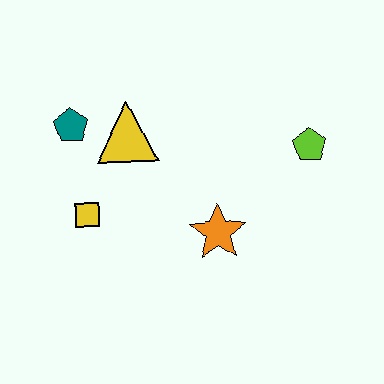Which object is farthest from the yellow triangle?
The lime pentagon is farthest from the yellow triangle.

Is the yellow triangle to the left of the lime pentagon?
Yes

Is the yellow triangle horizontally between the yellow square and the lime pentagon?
Yes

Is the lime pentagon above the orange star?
Yes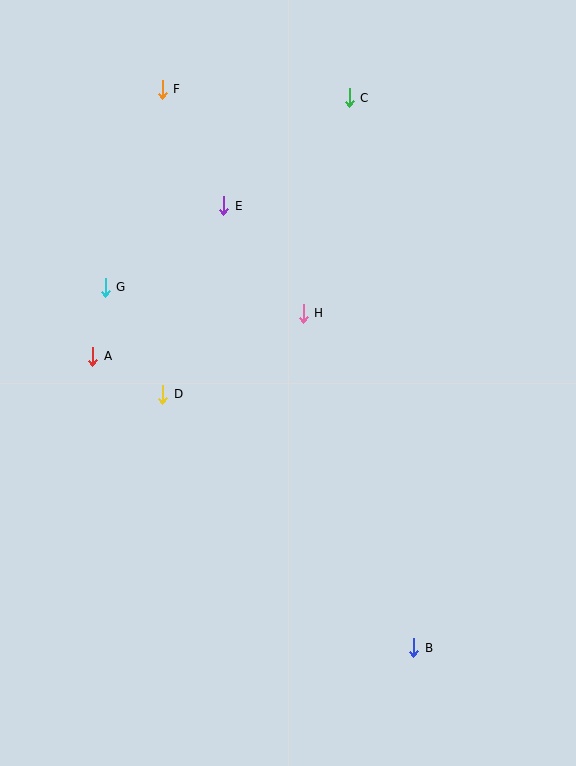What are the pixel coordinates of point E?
Point E is at (224, 206).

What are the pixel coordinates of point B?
Point B is at (414, 648).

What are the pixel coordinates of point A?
Point A is at (93, 356).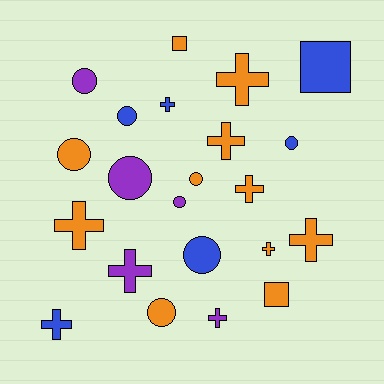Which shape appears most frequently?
Cross, with 10 objects.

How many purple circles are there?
There are 3 purple circles.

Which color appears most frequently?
Orange, with 11 objects.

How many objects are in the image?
There are 22 objects.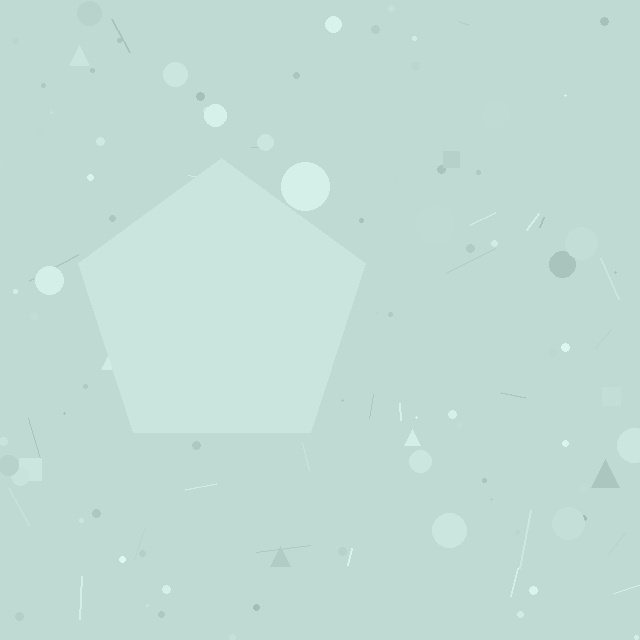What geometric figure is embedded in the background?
A pentagon is embedded in the background.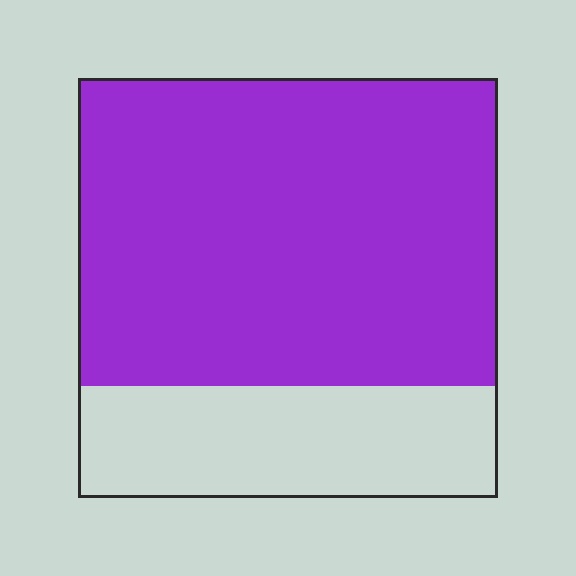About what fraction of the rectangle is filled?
About three quarters (3/4).